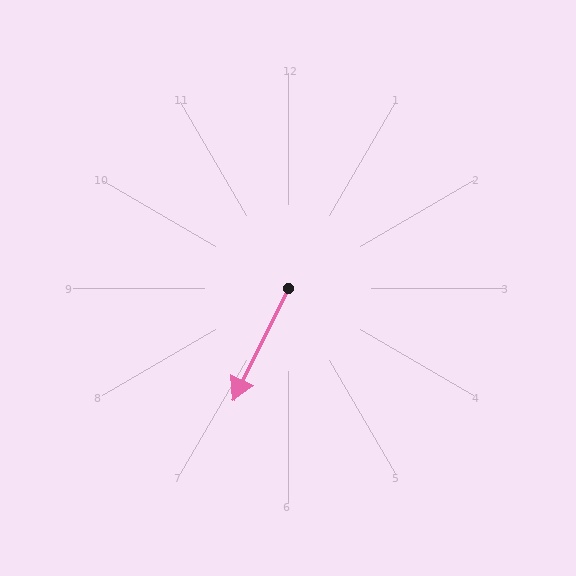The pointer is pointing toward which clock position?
Roughly 7 o'clock.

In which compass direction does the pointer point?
Southwest.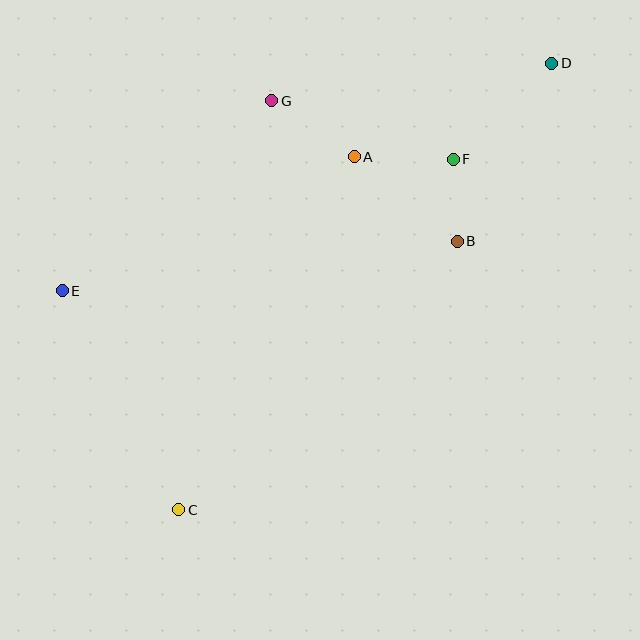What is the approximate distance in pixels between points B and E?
The distance between B and E is approximately 398 pixels.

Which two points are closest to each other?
Points B and F are closest to each other.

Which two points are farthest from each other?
Points C and D are farthest from each other.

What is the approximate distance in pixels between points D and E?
The distance between D and E is approximately 540 pixels.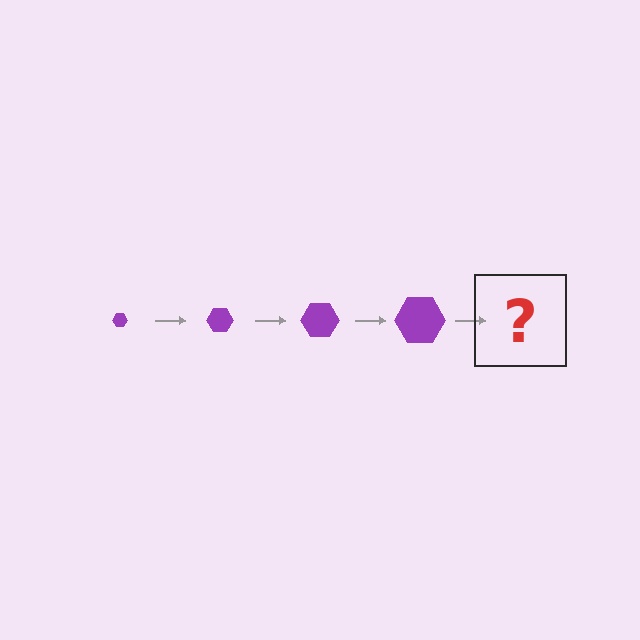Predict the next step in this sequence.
The next step is a purple hexagon, larger than the previous one.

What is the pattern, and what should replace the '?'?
The pattern is that the hexagon gets progressively larger each step. The '?' should be a purple hexagon, larger than the previous one.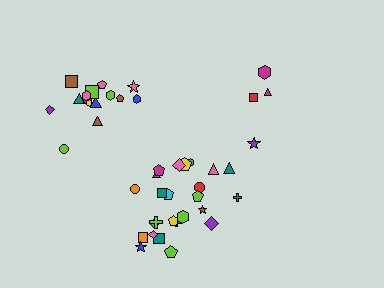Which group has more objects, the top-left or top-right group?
The top-left group.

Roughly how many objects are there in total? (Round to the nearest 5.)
Roughly 45 objects in total.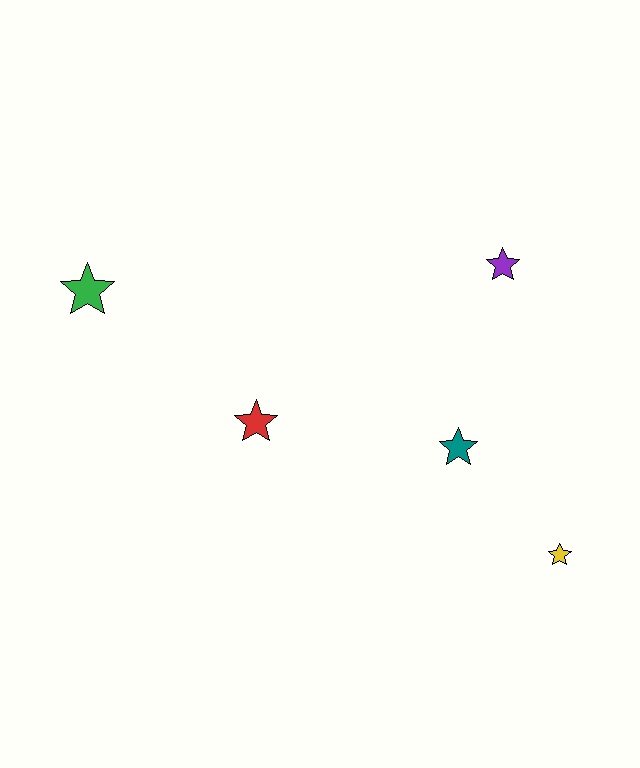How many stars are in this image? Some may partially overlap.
There are 5 stars.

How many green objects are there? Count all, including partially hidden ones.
There is 1 green object.